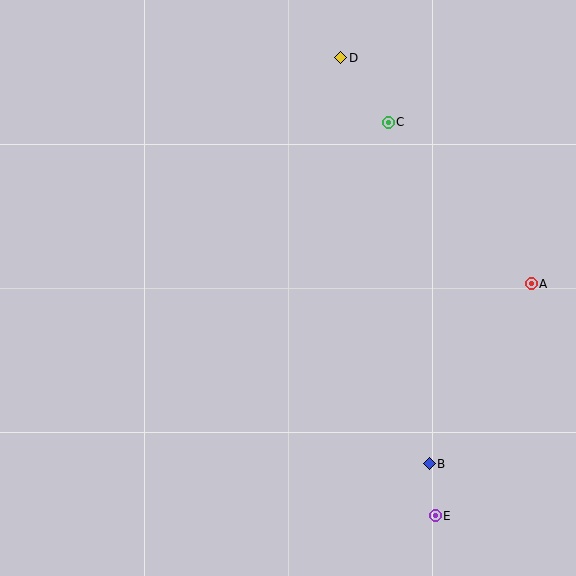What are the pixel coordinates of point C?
Point C is at (388, 122).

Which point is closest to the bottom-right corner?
Point E is closest to the bottom-right corner.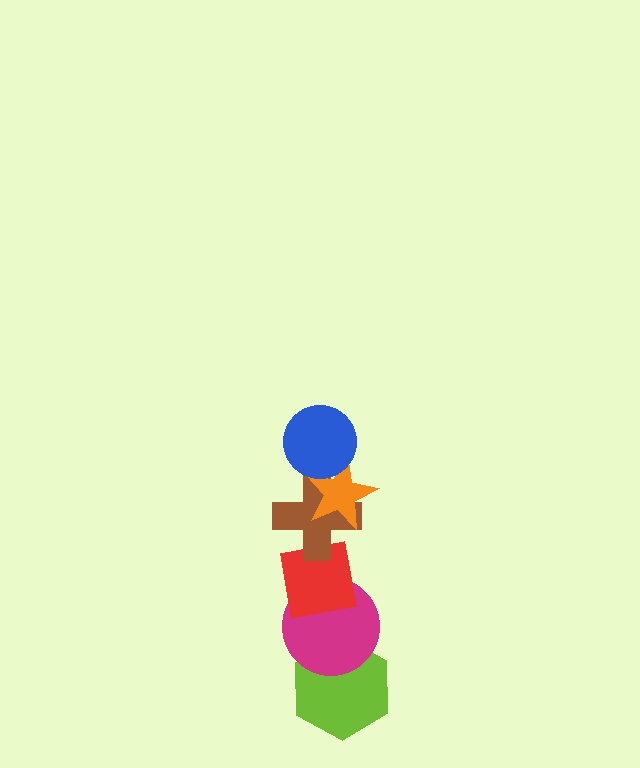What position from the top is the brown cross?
The brown cross is 3rd from the top.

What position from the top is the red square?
The red square is 4th from the top.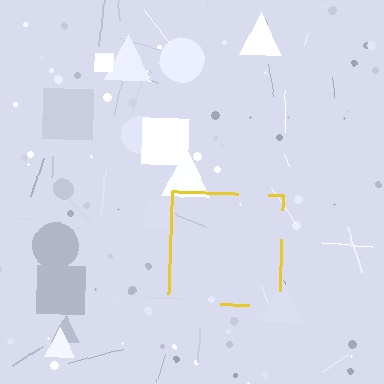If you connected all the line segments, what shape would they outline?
They would outline a square.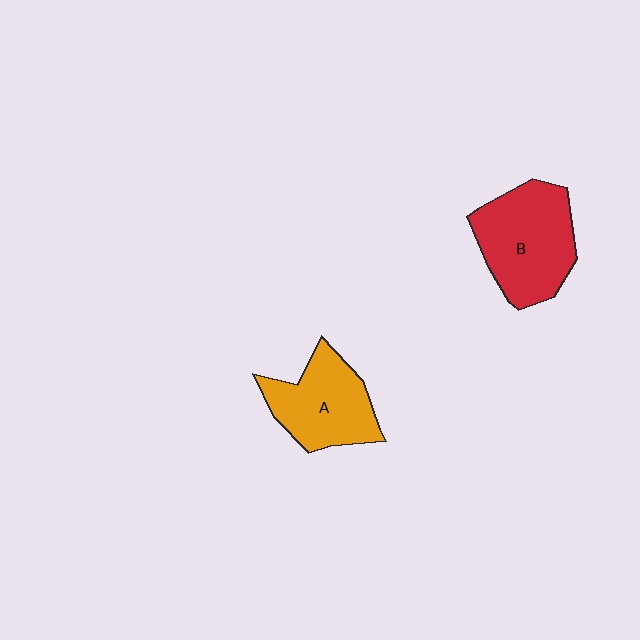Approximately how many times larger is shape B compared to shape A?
Approximately 1.2 times.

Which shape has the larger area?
Shape B (red).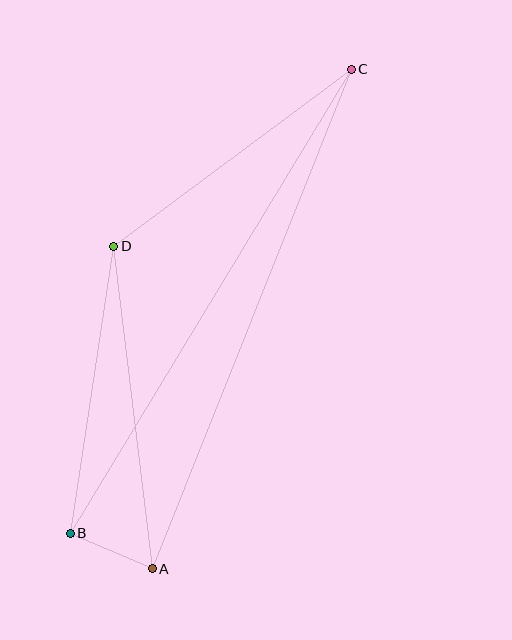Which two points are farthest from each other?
Points B and C are farthest from each other.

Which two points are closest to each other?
Points A and B are closest to each other.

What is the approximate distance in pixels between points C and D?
The distance between C and D is approximately 296 pixels.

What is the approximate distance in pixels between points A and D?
The distance between A and D is approximately 325 pixels.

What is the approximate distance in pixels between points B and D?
The distance between B and D is approximately 290 pixels.